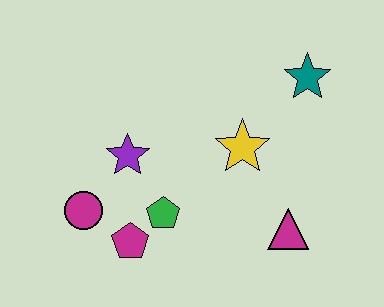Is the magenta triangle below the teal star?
Yes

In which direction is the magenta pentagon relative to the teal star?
The magenta pentagon is to the left of the teal star.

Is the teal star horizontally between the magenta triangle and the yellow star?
No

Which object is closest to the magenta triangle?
The yellow star is closest to the magenta triangle.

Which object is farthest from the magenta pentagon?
The teal star is farthest from the magenta pentagon.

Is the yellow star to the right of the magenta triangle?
No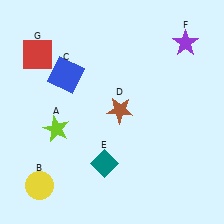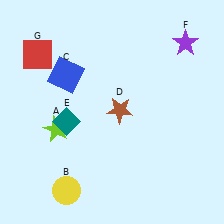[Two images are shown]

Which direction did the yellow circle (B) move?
The yellow circle (B) moved right.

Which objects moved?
The objects that moved are: the yellow circle (B), the teal diamond (E).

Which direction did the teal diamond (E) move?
The teal diamond (E) moved up.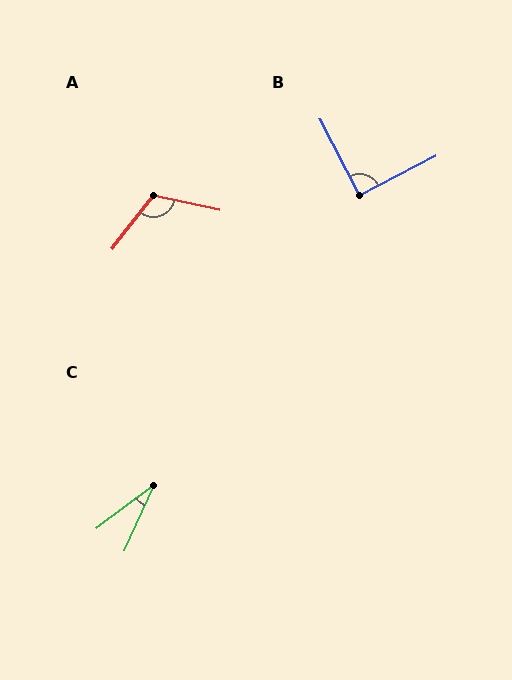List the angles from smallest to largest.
C (29°), B (91°), A (116°).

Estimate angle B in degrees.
Approximately 91 degrees.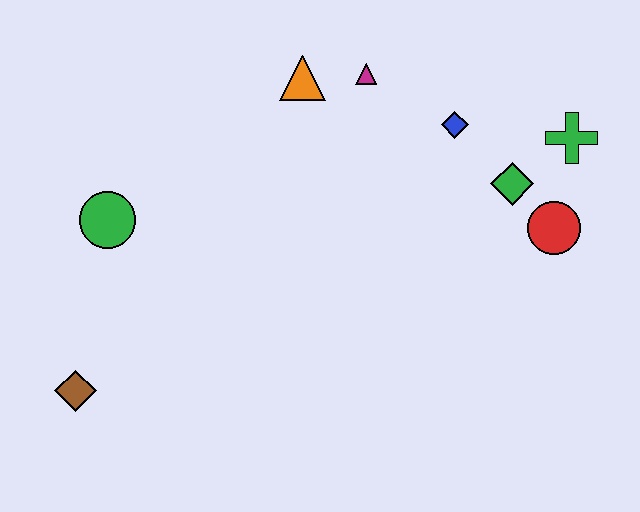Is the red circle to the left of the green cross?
Yes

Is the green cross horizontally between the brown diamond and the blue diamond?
No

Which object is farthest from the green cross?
The brown diamond is farthest from the green cross.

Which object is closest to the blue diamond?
The green diamond is closest to the blue diamond.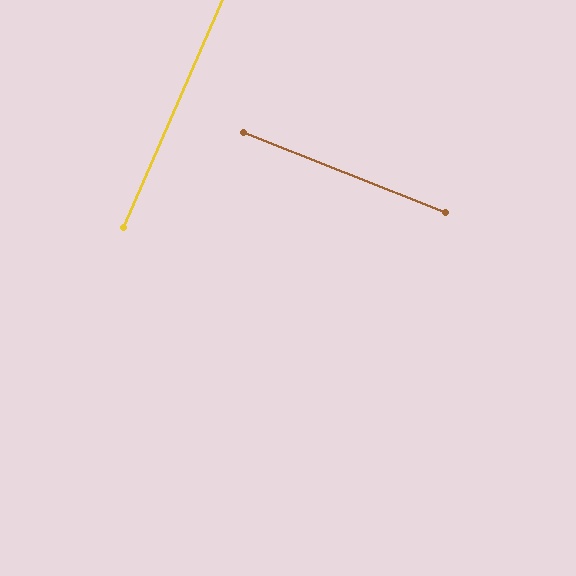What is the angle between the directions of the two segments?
Approximately 88 degrees.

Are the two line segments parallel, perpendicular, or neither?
Perpendicular — they meet at approximately 88°.